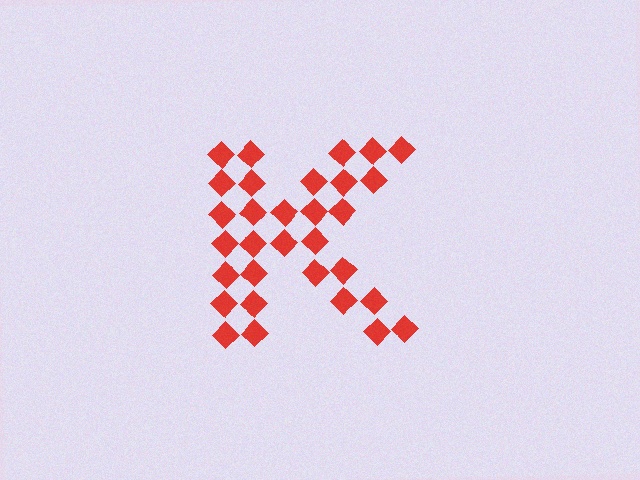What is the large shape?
The large shape is the letter K.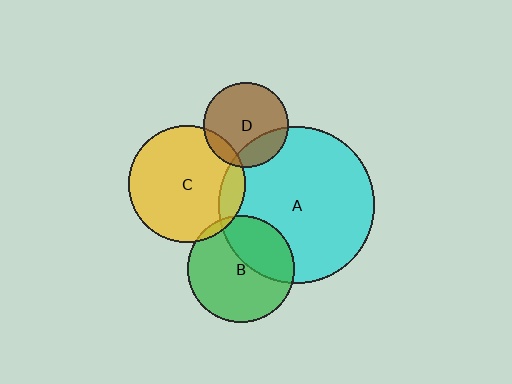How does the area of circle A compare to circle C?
Approximately 1.8 times.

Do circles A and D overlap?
Yes.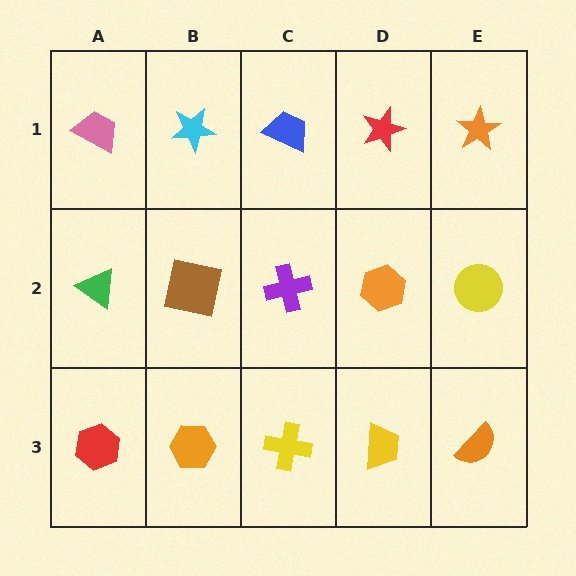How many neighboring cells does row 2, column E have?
3.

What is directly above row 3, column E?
A yellow circle.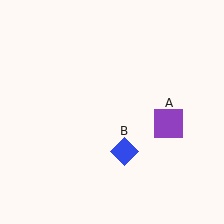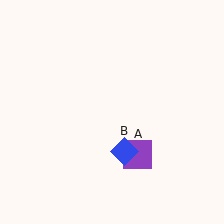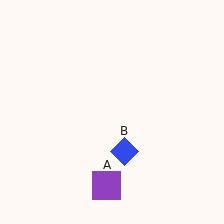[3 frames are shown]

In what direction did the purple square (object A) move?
The purple square (object A) moved down and to the left.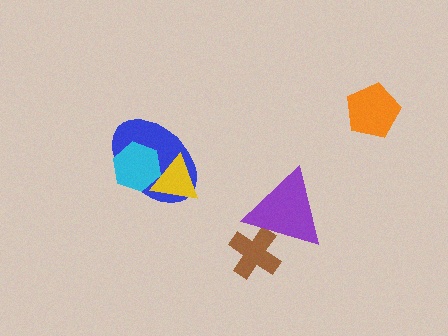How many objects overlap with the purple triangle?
1 object overlaps with the purple triangle.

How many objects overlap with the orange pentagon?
0 objects overlap with the orange pentagon.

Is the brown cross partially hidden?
Yes, it is partially covered by another shape.